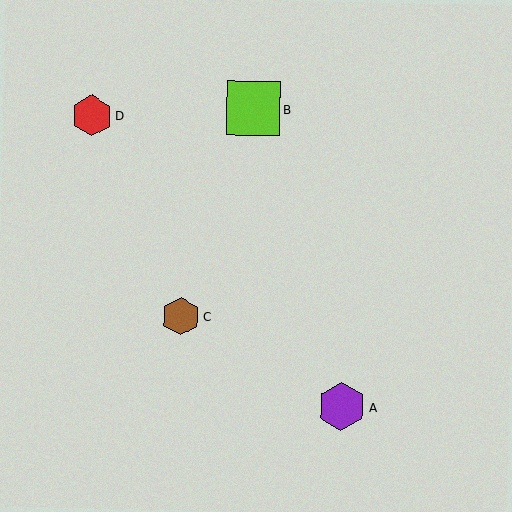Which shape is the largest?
The lime square (labeled B) is the largest.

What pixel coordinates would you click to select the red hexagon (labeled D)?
Click at (92, 115) to select the red hexagon D.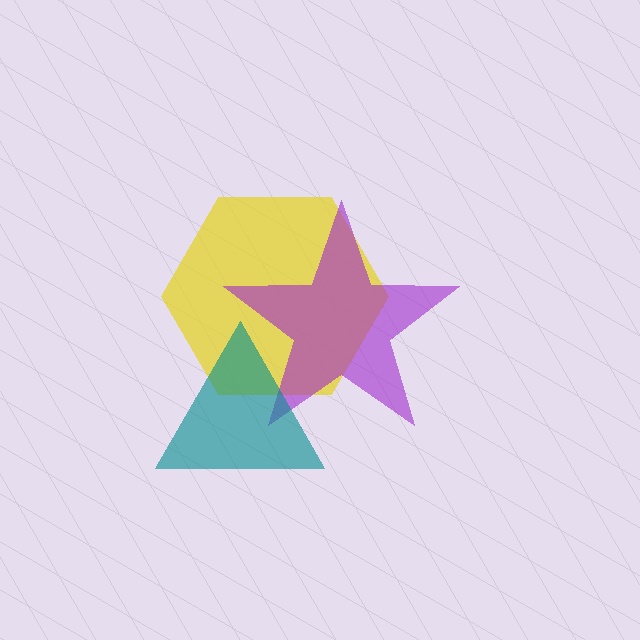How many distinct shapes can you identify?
There are 3 distinct shapes: a yellow hexagon, a purple star, a teal triangle.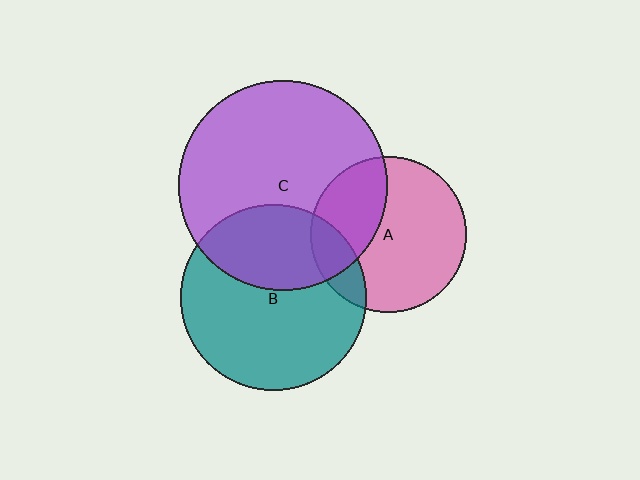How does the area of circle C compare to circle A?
Approximately 1.8 times.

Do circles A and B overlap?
Yes.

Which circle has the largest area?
Circle C (purple).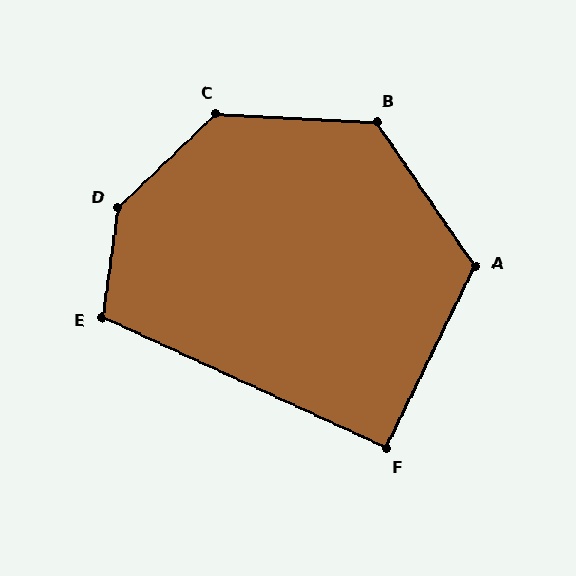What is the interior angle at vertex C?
Approximately 134 degrees (obtuse).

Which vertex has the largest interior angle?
D, at approximately 142 degrees.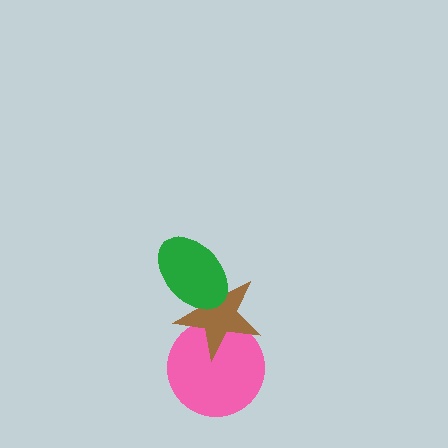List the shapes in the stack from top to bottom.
From top to bottom: the green ellipse, the brown star, the pink circle.